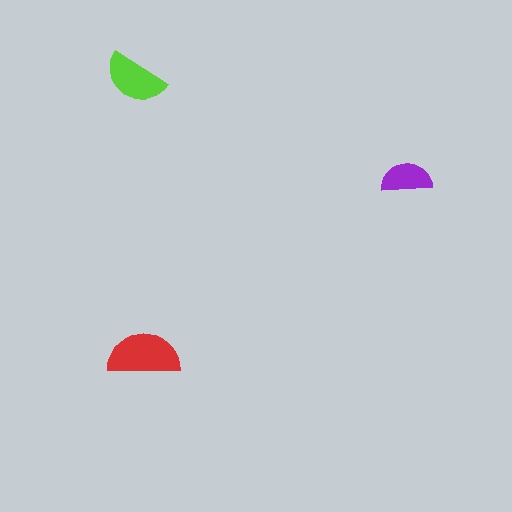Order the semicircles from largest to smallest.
the red one, the lime one, the purple one.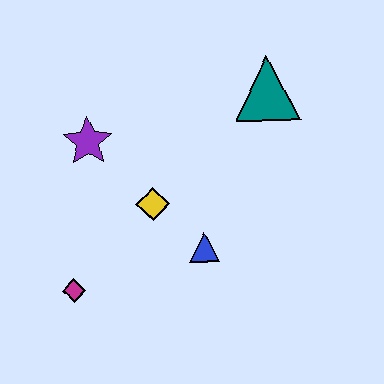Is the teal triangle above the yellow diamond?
Yes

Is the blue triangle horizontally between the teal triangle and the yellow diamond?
Yes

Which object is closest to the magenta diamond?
The yellow diamond is closest to the magenta diamond.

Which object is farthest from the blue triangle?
The teal triangle is farthest from the blue triangle.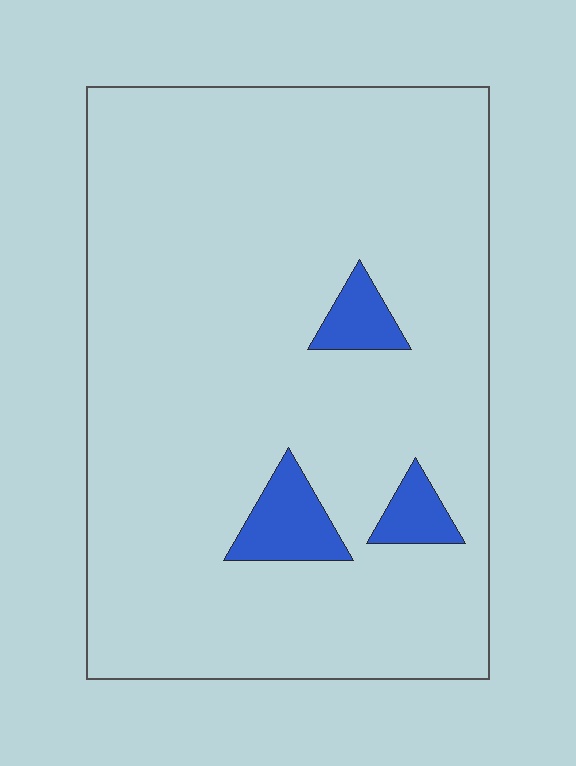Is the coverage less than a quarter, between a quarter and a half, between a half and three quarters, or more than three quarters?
Less than a quarter.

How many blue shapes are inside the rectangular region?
3.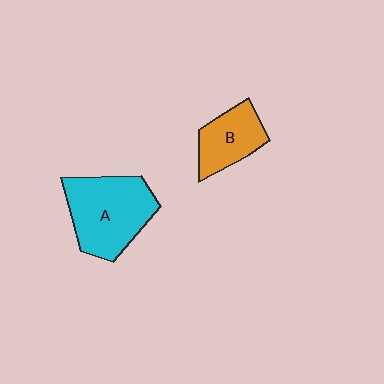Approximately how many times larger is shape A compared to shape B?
Approximately 1.7 times.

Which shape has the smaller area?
Shape B (orange).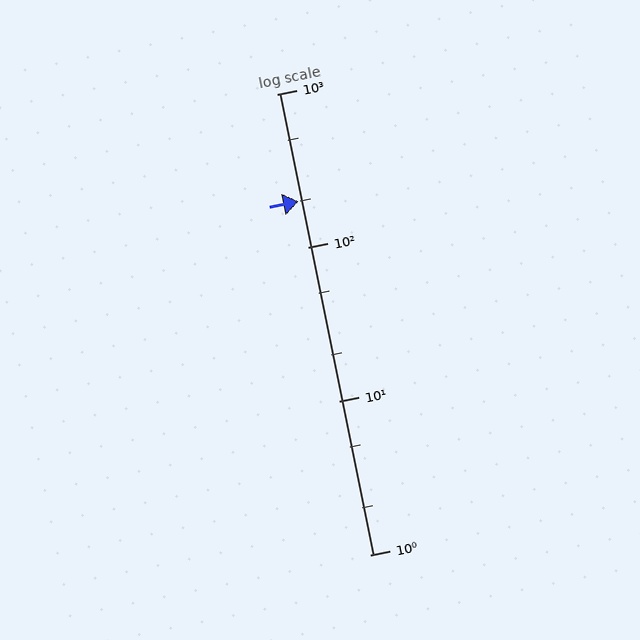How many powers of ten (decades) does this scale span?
The scale spans 3 decades, from 1 to 1000.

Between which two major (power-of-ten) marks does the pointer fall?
The pointer is between 100 and 1000.